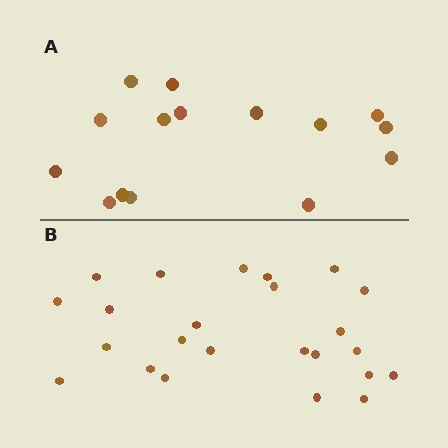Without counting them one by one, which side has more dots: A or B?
Region B (the bottom region) has more dots.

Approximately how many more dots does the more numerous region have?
Region B has roughly 8 or so more dots than region A.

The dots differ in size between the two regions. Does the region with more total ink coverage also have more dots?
No. Region A has more total ink coverage because its dots are larger, but region B actually contains more individual dots. Total area can be misleading — the number of items is what matters here.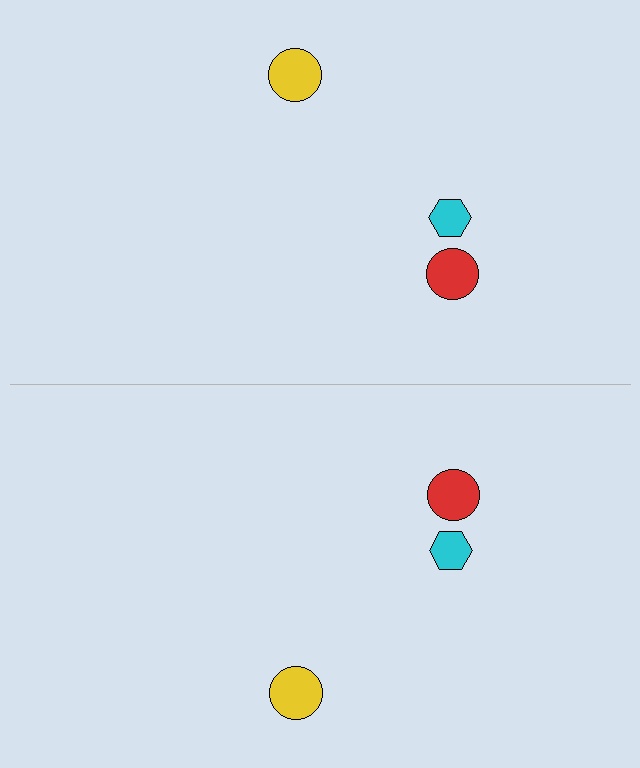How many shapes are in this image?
There are 6 shapes in this image.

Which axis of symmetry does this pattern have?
The pattern has a horizontal axis of symmetry running through the center of the image.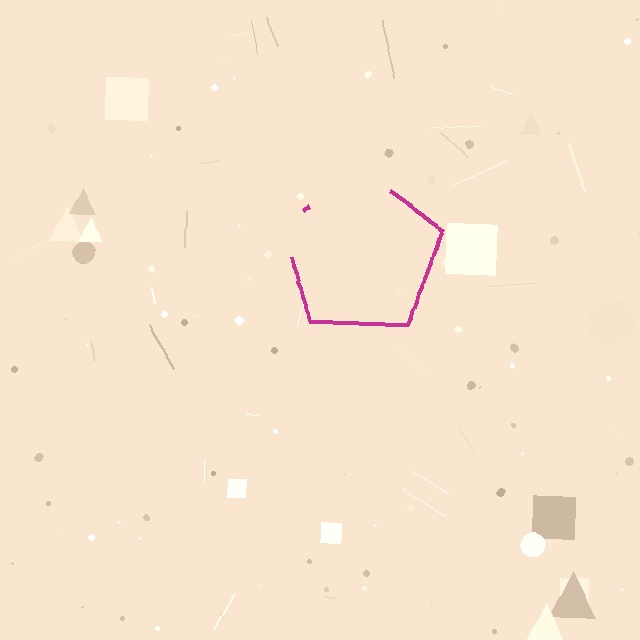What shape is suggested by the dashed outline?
The dashed outline suggests a pentagon.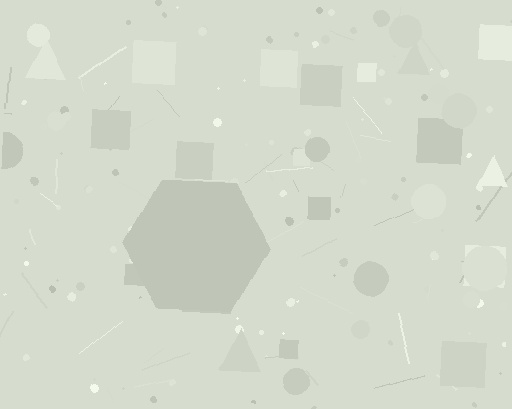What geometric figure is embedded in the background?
A hexagon is embedded in the background.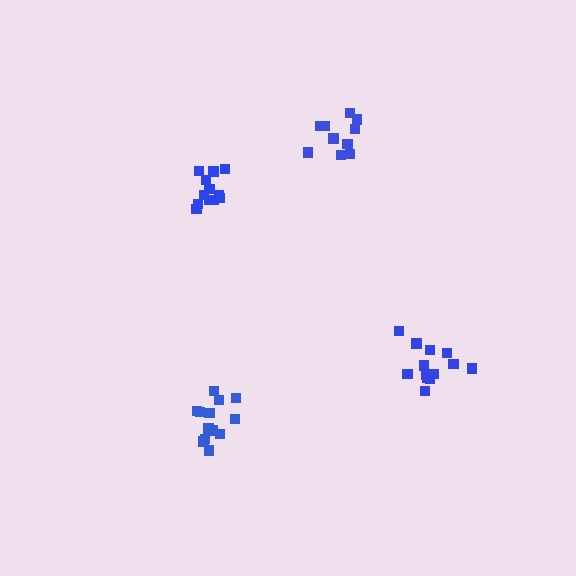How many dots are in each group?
Group 1: 13 dots, Group 2: 10 dots, Group 3: 12 dots, Group 4: 13 dots (48 total).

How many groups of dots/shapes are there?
There are 4 groups.